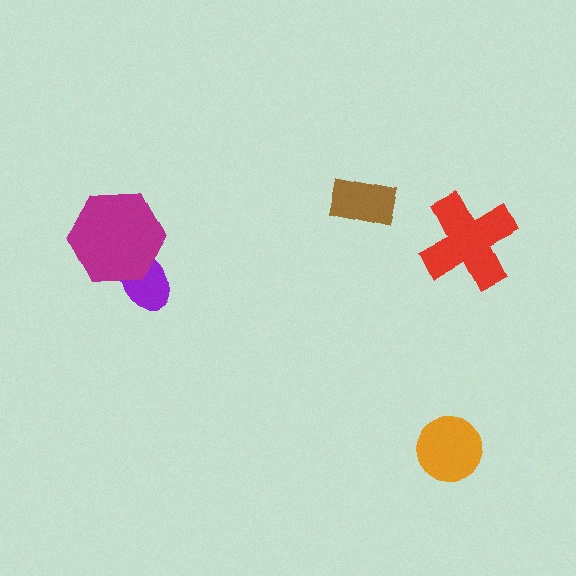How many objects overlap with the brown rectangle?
0 objects overlap with the brown rectangle.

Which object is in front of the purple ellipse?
The magenta hexagon is in front of the purple ellipse.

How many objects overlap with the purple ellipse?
1 object overlaps with the purple ellipse.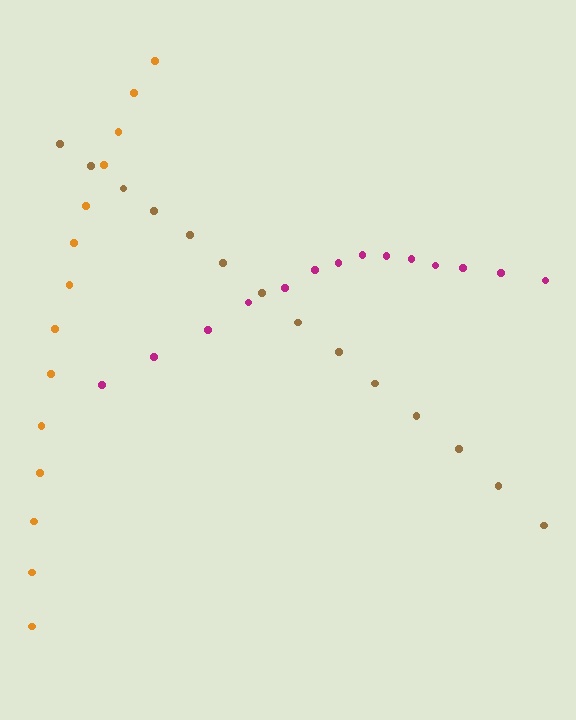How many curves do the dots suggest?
There are 3 distinct paths.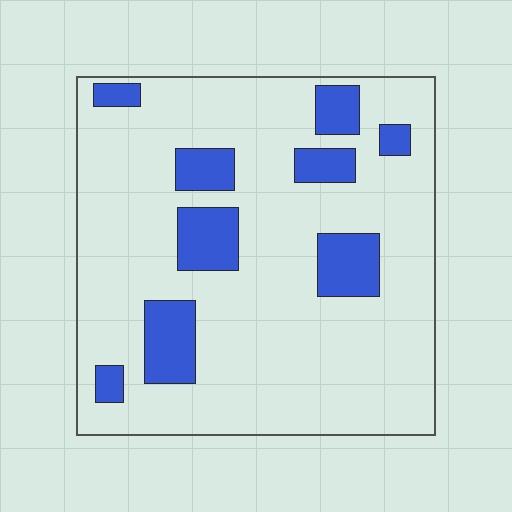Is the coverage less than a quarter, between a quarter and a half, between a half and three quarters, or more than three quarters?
Less than a quarter.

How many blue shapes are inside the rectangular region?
9.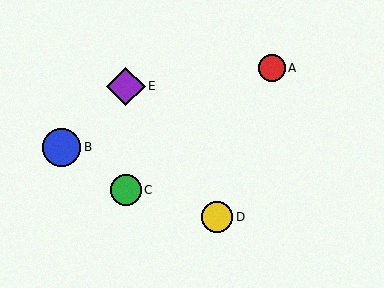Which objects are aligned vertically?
Objects C, E are aligned vertically.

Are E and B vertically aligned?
No, E is at x≈126 and B is at x≈62.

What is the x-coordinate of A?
Object A is at x≈272.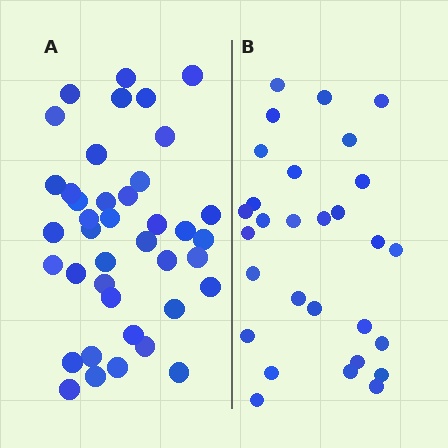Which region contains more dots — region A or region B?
Region A (the left region) has more dots.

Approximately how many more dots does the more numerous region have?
Region A has roughly 12 or so more dots than region B.